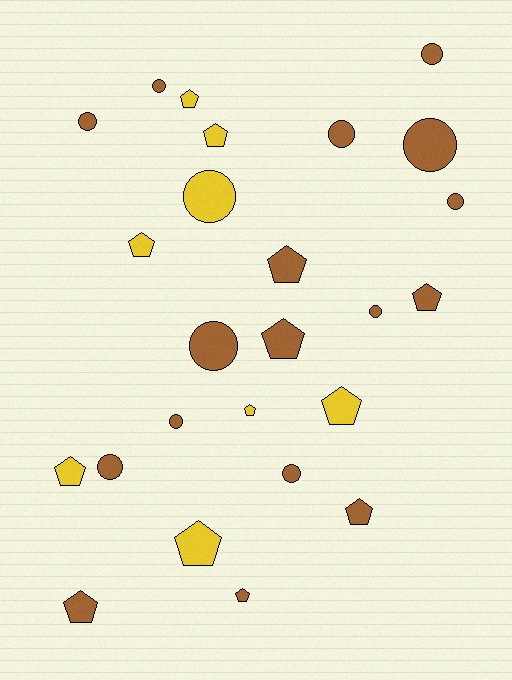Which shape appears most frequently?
Pentagon, with 13 objects.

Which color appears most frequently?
Brown, with 17 objects.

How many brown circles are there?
There are 11 brown circles.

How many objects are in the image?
There are 25 objects.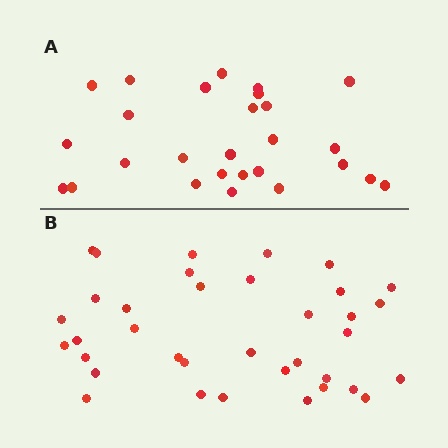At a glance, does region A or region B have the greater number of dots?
Region B (the bottom region) has more dots.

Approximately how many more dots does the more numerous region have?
Region B has roughly 8 or so more dots than region A.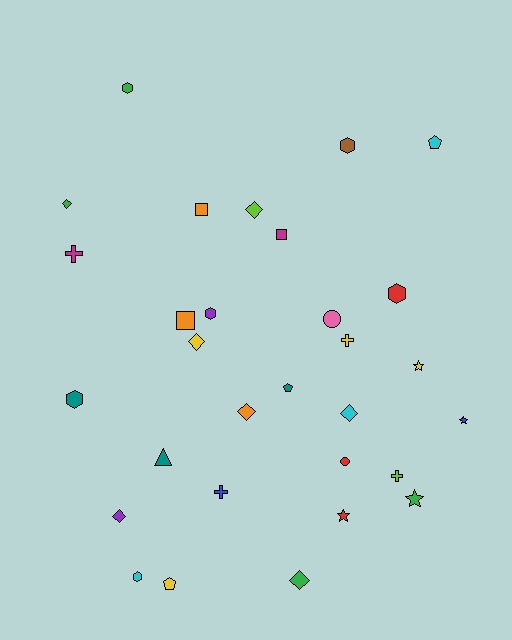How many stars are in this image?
There are 4 stars.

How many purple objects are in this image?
There are 2 purple objects.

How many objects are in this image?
There are 30 objects.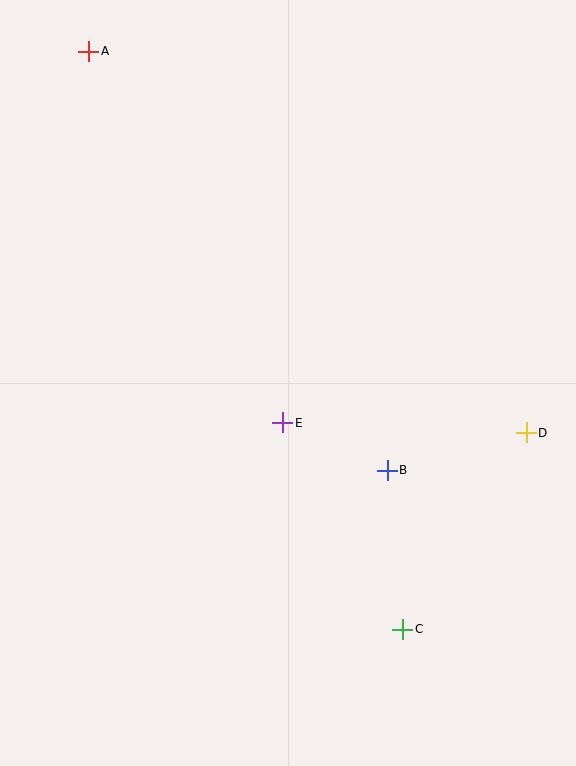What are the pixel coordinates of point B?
Point B is at (387, 470).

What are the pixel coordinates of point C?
Point C is at (403, 629).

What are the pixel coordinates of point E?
Point E is at (283, 423).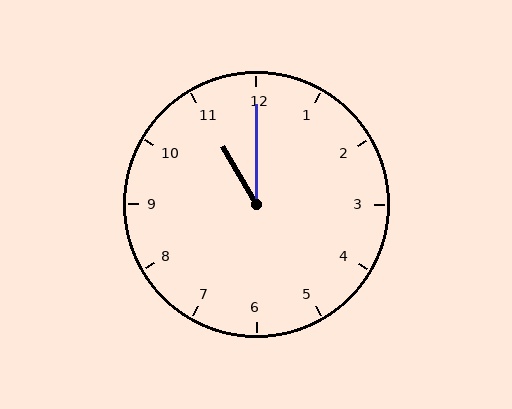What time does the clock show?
11:00.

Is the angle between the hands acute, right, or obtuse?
It is acute.